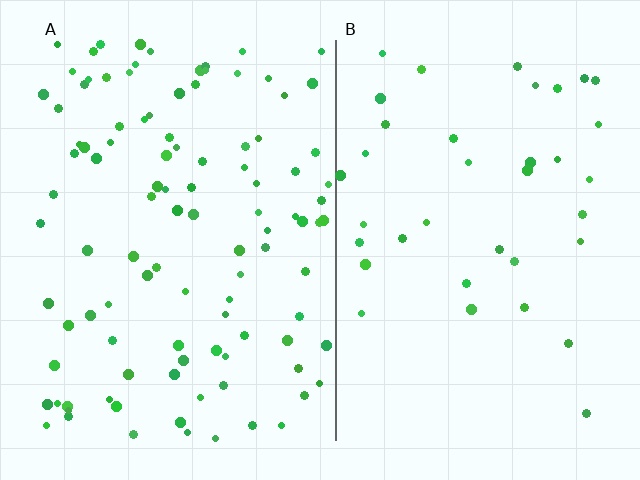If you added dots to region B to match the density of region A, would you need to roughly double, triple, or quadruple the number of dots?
Approximately triple.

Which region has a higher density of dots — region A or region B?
A (the left).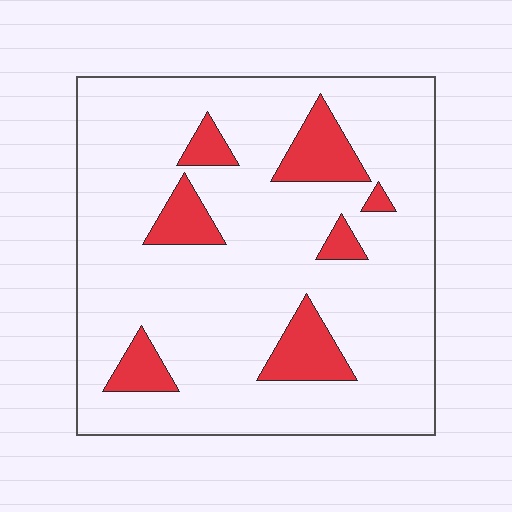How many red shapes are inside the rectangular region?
7.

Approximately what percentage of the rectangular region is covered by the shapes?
Approximately 15%.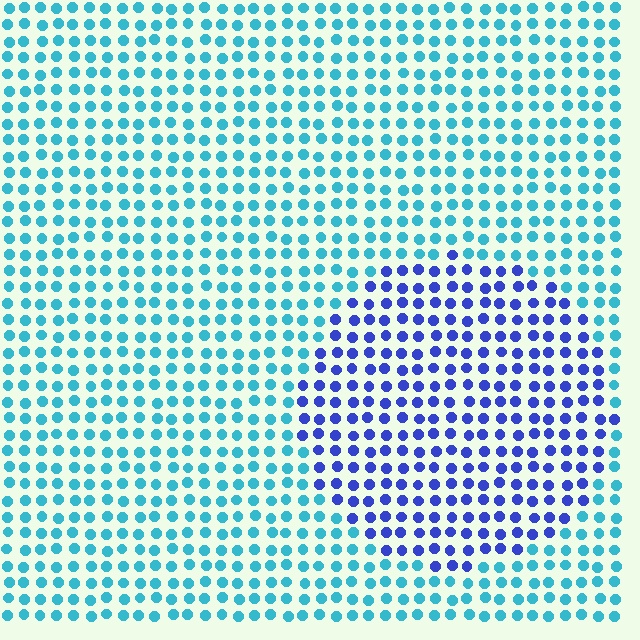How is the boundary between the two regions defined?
The boundary is defined purely by a slight shift in hue (about 47 degrees). Spacing, size, and orientation are identical on both sides.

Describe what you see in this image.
The image is filled with small cyan elements in a uniform arrangement. A circle-shaped region is visible where the elements are tinted to a slightly different hue, forming a subtle color boundary.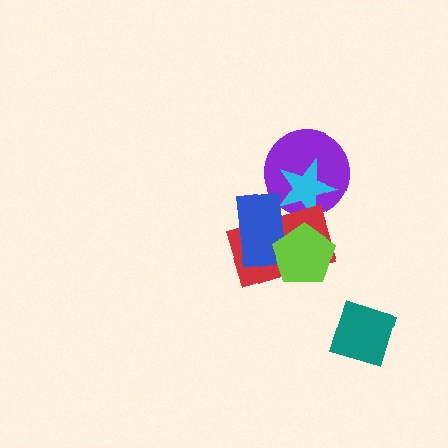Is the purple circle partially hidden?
Yes, it is partially covered by another shape.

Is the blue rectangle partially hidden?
Yes, it is partially covered by another shape.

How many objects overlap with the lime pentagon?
2 objects overlap with the lime pentagon.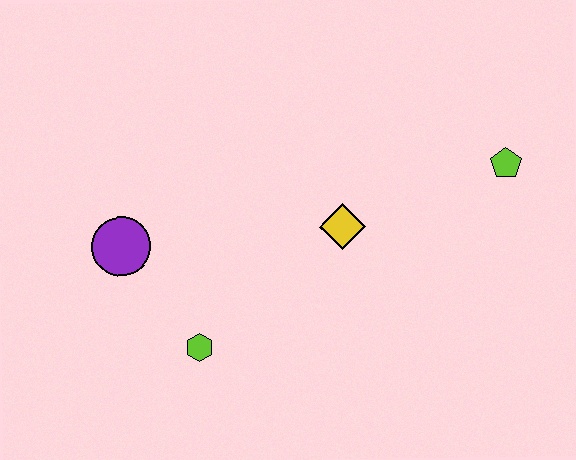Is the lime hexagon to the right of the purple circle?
Yes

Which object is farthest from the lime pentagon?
The purple circle is farthest from the lime pentagon.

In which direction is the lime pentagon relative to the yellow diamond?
The lime pentagon is to the right of the yellow diamond.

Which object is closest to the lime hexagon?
The purple circle is closest to the lime hexagon.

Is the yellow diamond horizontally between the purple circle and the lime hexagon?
No